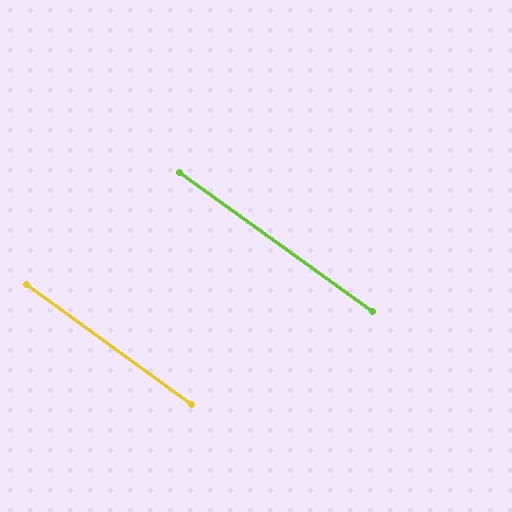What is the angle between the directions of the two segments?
Approximately 0 degrees.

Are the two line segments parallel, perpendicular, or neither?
Parallel — their directions differ by only 0.2°.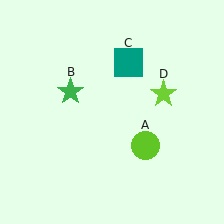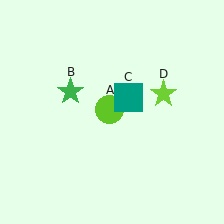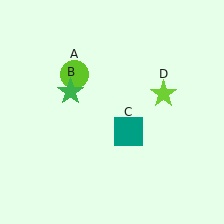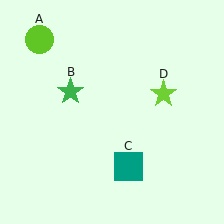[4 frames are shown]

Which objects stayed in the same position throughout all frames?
Green star (object B) and lime star (object D) remained stationary.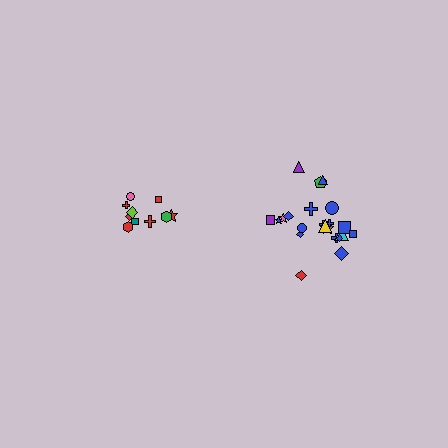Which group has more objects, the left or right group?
The right group.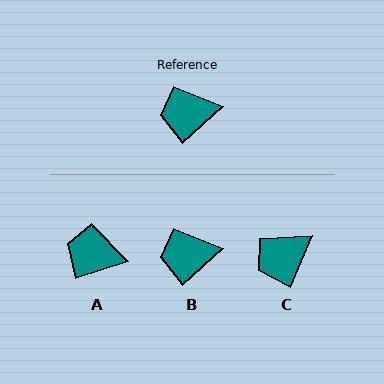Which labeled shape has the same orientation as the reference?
B.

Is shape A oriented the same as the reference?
No, it is off by about 25 degrees.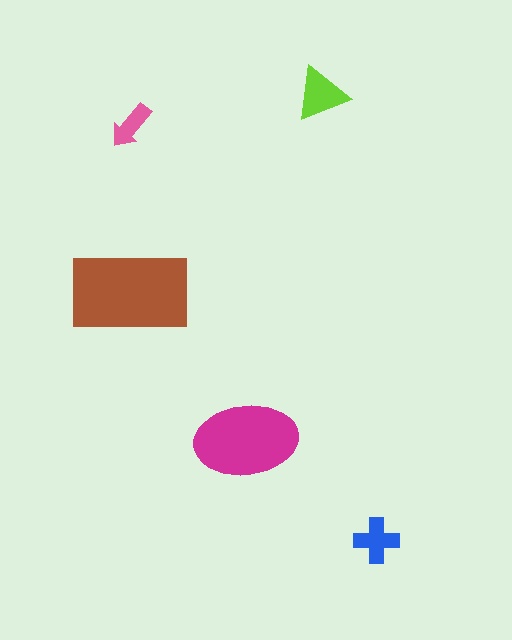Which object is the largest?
The brown rectangle.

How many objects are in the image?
There are 5 objects in the image.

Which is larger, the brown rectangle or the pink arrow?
The brown rectangle.